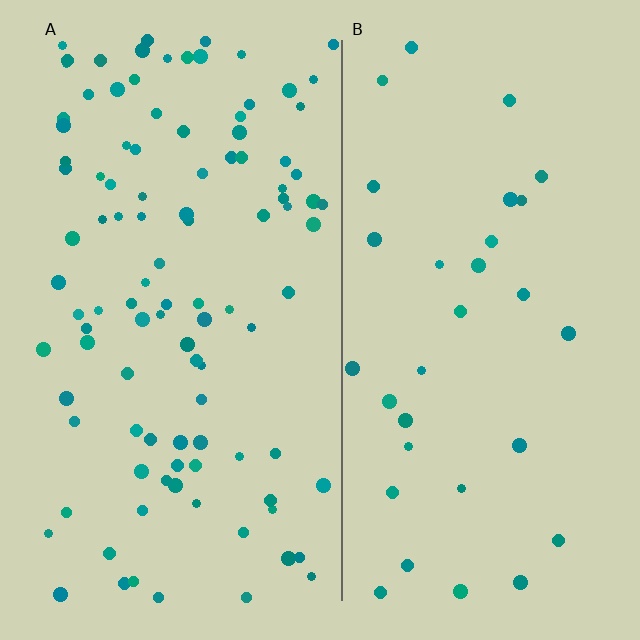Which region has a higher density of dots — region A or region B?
A (the left).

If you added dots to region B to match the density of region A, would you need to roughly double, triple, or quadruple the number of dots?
Approximately triple.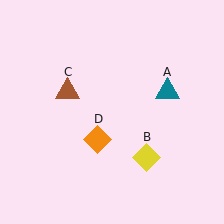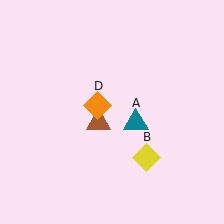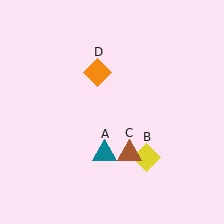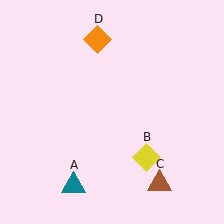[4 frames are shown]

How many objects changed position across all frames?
3 objects changed position: teal triangle (object A), brown triangle (object C), orange diamond (object D).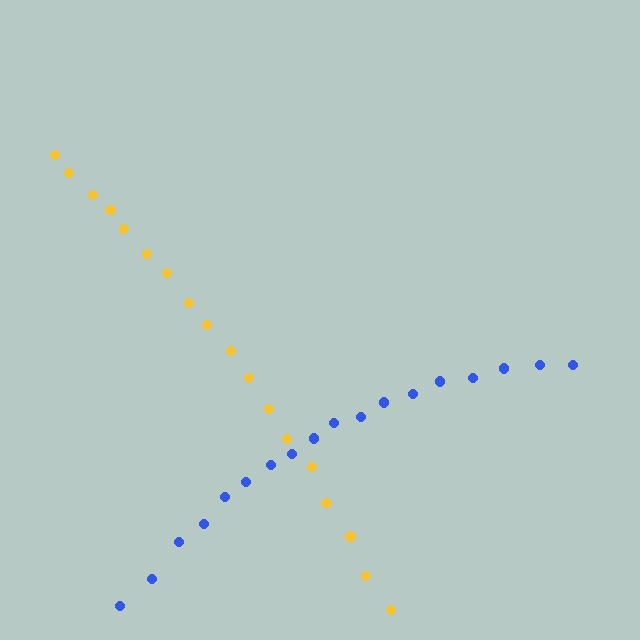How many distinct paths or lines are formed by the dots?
There are 2 distinct paths.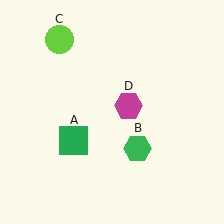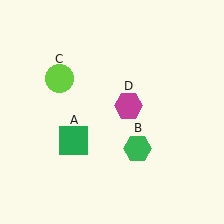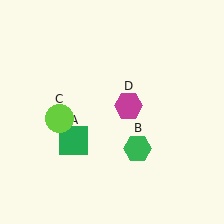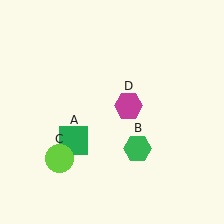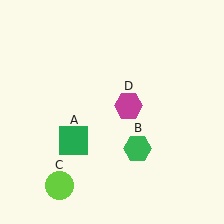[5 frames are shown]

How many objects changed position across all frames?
1 object changed position: lime circle (object C).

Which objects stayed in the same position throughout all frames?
Green square (object A) and green hexagon (object B) and magenta hexagon (object D) remained stationary.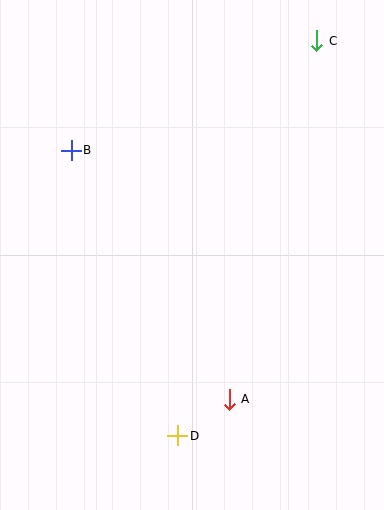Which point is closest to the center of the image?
Point A at (229, 399) is closest to the center.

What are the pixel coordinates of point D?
Point D is at (178, 436).